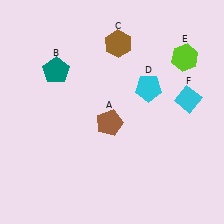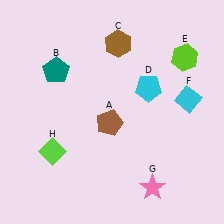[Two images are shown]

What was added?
A pink star (G), a lime diamond (H) were added in Image 2.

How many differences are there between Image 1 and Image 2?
There are 2 differences between the two images.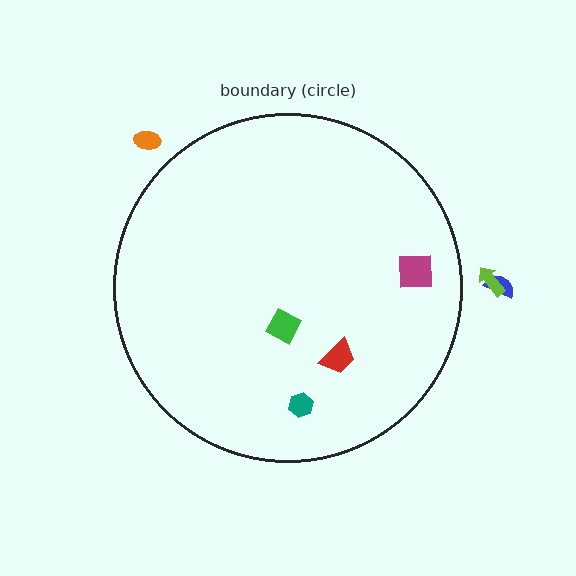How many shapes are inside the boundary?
4 inside, 3 outside.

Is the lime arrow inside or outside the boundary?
Outside.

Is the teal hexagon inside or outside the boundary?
Inside.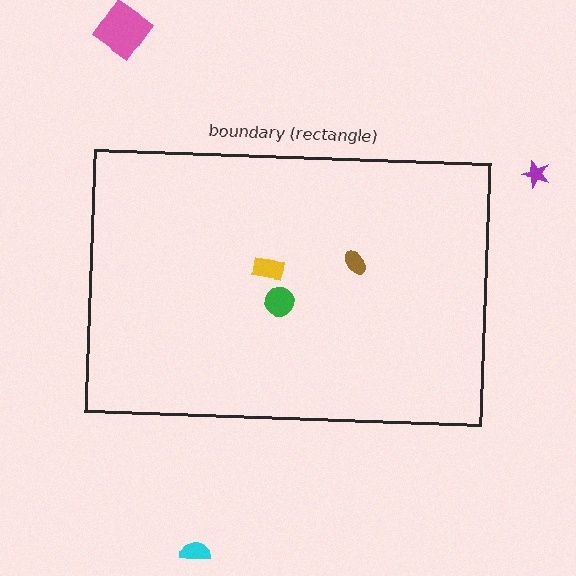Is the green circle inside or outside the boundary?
Inside.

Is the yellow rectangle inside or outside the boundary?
Inside.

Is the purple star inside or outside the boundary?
Outside.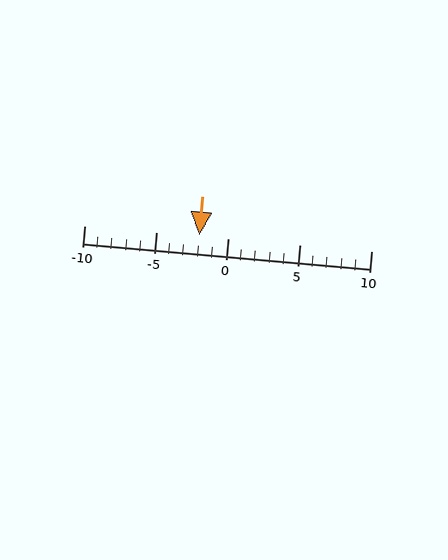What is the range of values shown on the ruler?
The ruler shows values from -10 to 10.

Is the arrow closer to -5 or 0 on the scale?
The arrow is closer to 0.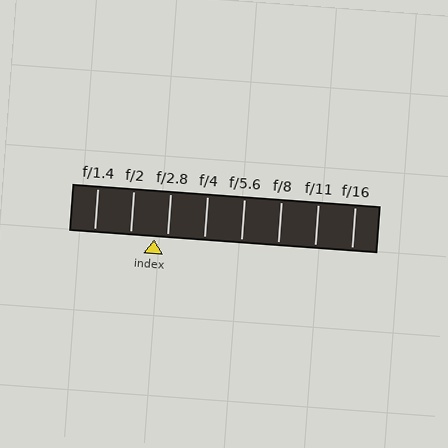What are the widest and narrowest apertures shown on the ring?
The widest aperture shown is f/1.4 and the narrowest is f/16.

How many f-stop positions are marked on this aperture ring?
There are 8 f-stop positions marked.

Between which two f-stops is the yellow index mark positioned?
The index mark is between f/2 and f/2.8.